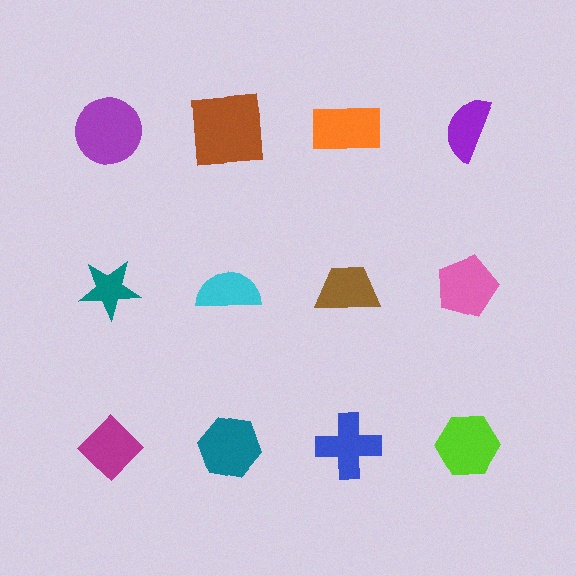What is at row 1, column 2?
A brown square.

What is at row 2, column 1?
A teal star.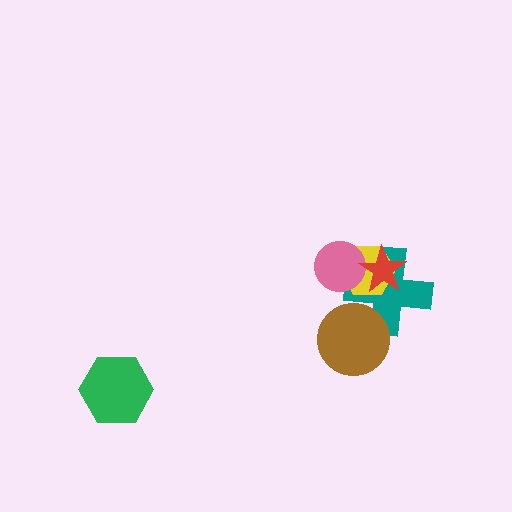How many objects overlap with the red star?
3 objects overlap with the red star.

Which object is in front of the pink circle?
The red star is in front of the pink circle.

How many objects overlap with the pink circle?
3 objects overlap with the pink circle.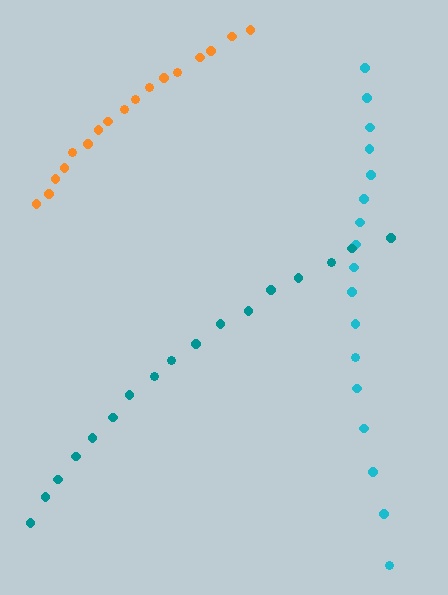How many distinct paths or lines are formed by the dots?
There are 3 distinct paths.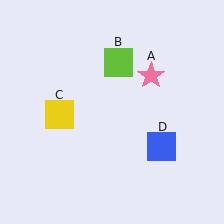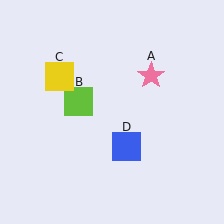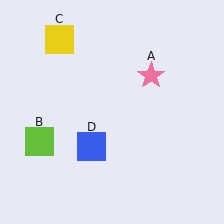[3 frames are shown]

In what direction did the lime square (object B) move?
The lime square (object B) moved down and to the left.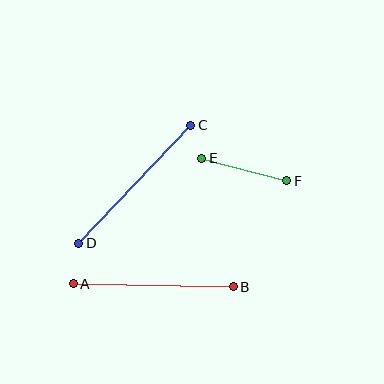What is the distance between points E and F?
The distance is approximately 88 pixels.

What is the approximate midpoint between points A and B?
The midpoint is at approximately (153, 285) pixels.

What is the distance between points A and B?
The distance is approximately 160 pixels.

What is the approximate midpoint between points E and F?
The midpoint is at approximately (244, 169) pixels.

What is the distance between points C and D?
The distance is approximately 162 pixels.